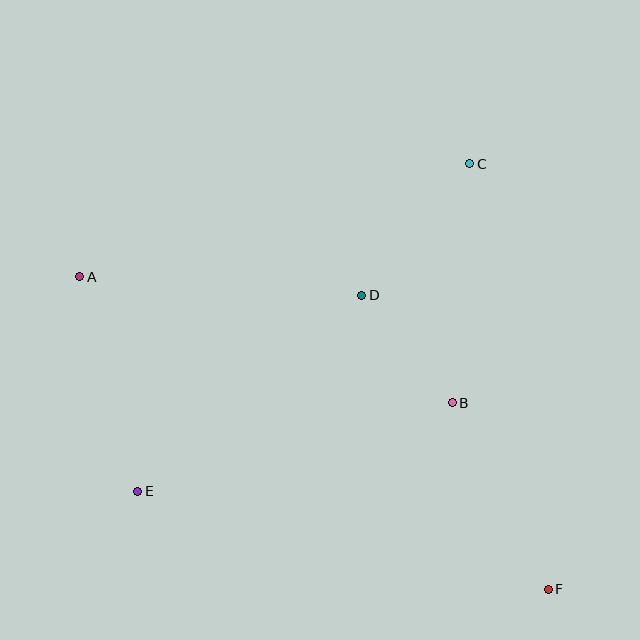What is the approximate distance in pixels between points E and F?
The distance between E and F is approximately 422 pixels.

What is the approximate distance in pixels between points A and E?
The distance between A and E is approximately 222 pixels.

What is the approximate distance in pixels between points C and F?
The distance between C and F is approximately 433 pixels.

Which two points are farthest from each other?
Points A and F are farthest from each other.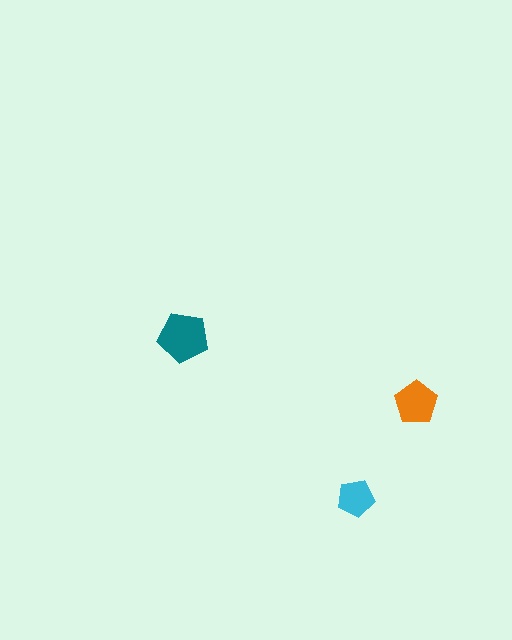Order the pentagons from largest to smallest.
the teal one, the orange one, the cyan one.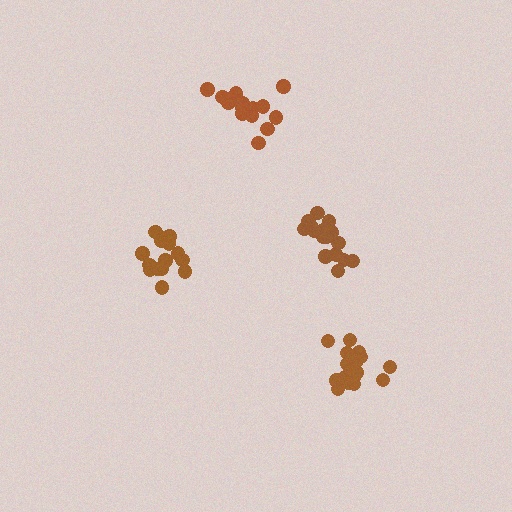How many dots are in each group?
Group 1: 15 dots, Group 2: 15 dots, Group 3: 17 dots, Group 4: 18 dots (65 total).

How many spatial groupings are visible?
There are 4 spatial groupings.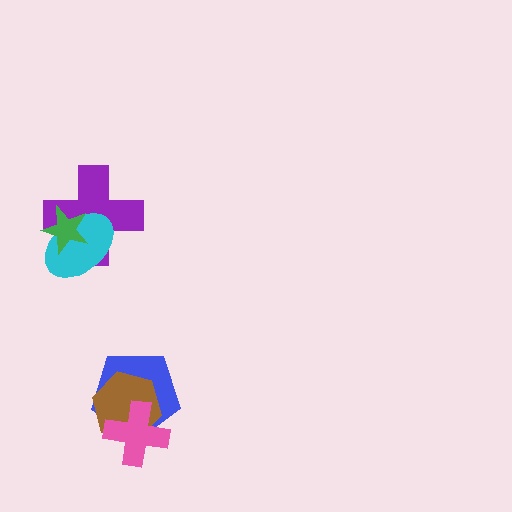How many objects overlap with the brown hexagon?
2 objects overlap with the brown hexagon.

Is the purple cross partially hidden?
Yes, it is partially covered by another shape.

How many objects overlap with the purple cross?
2 objects overlap with the purple cross.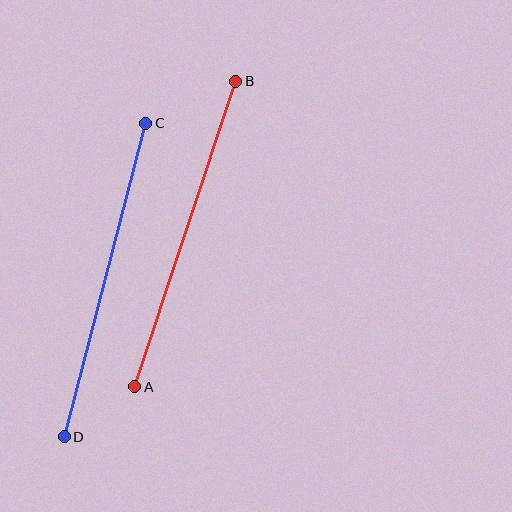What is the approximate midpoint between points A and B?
The midpoint is at approximately (185, 234) pixels.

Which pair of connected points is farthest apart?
Points C and D are farthest apart.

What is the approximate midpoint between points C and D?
The midpoint is at approximately (105, 280) pixels.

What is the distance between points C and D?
The distance is approximately 324 pixels.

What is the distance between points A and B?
The distance is approximately 321 pixels.